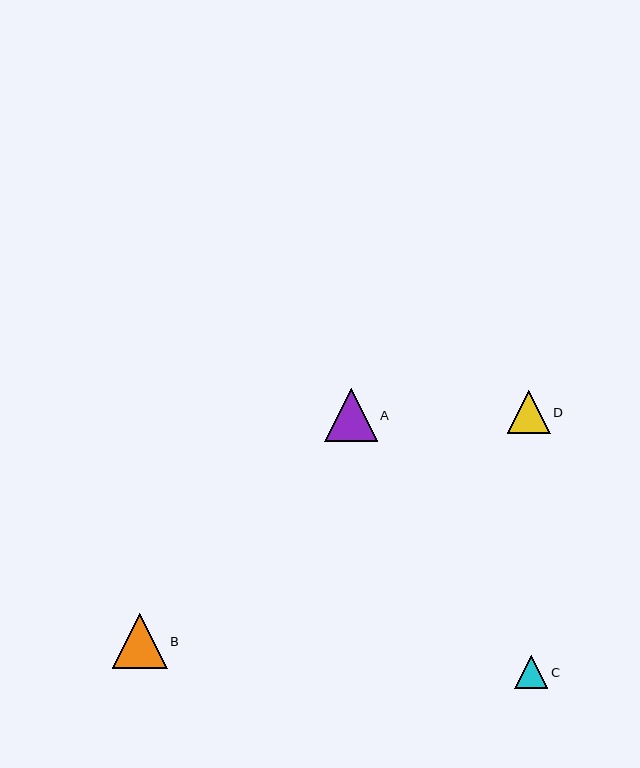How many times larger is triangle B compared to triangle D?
Triangle B is approximately 1.3 times the size of triangle D.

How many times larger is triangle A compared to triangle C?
Triangle A is approximately 1.6 times the size of triangle C.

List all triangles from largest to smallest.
From largest to smallest: B, A, D, C.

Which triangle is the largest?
Triangle B is the largest with a size of approximately 55 pixels.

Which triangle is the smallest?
Triangle C is the smallest with a size of approximately 33 pixels.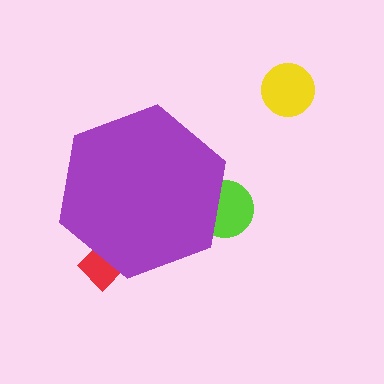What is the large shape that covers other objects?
A purple hexagon.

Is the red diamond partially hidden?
Yes, the red diamond is partially hidden behind the purple hexagon.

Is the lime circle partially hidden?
Yes, the lime circle is partially hidden behind the purple hexagon.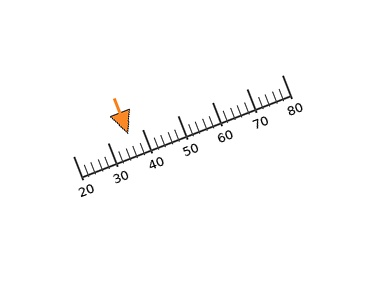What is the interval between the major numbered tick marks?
The major tick marks are spaced 10 units apart.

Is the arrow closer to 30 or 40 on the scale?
The arrow is closer to 40.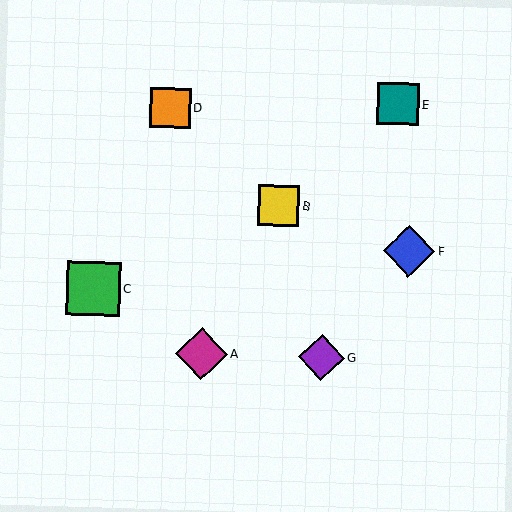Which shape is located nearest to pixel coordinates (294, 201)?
The yellow square (labeled B) at (279, 206) is nearest to that location.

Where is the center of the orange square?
The center of the orange square is at (171, 108).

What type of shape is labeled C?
Shape C is a green square.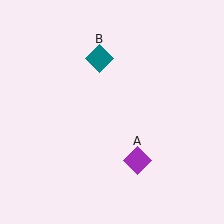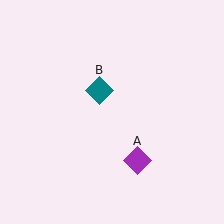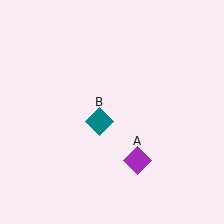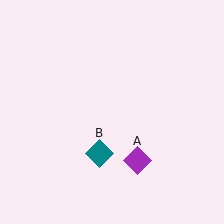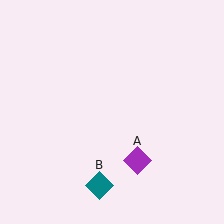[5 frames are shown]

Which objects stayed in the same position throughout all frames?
Purple diamond (object A) remained stationary.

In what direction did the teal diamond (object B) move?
The teal diamond (object B) moved down.